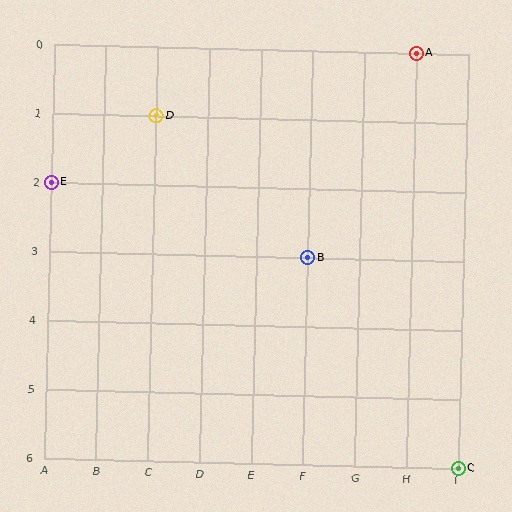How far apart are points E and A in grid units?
Points E and A are 7 columns and 2 rows apart (about 7.3 grid units diagonally).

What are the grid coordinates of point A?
Point A is at grid coordinates (H, 0).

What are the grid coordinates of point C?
Point C is at grid coordinates (I, 6).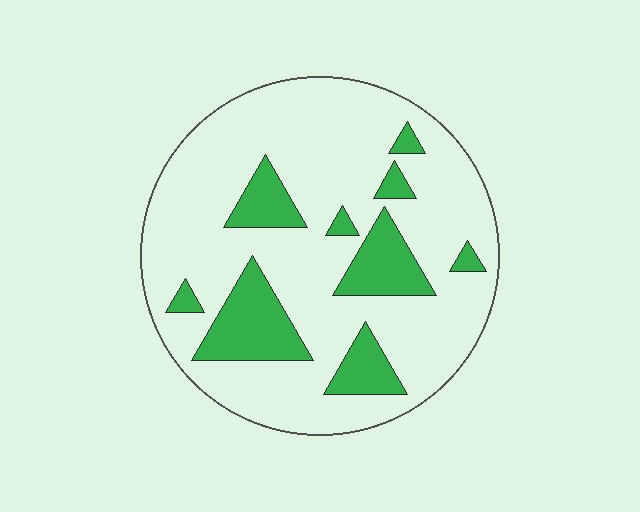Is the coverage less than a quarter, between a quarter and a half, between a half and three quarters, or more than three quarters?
Less than a quarter.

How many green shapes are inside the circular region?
9.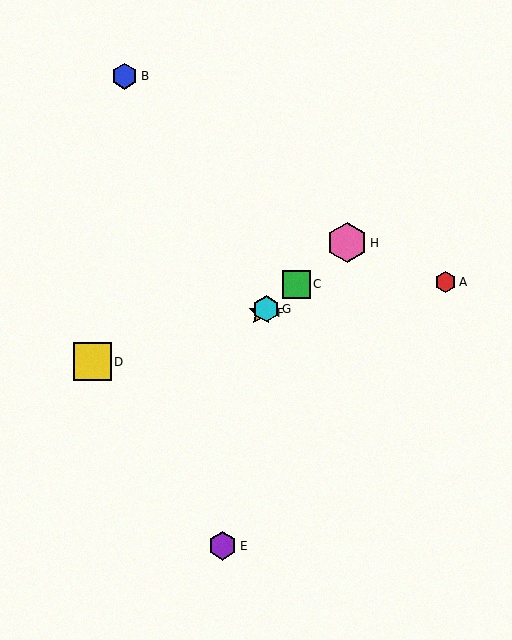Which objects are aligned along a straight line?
Objects C, F, G, H are aligned along a straight line.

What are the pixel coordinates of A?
Object A is at (445, 282).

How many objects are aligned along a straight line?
4 objects (C, F, G, H) are aligned along a straight line.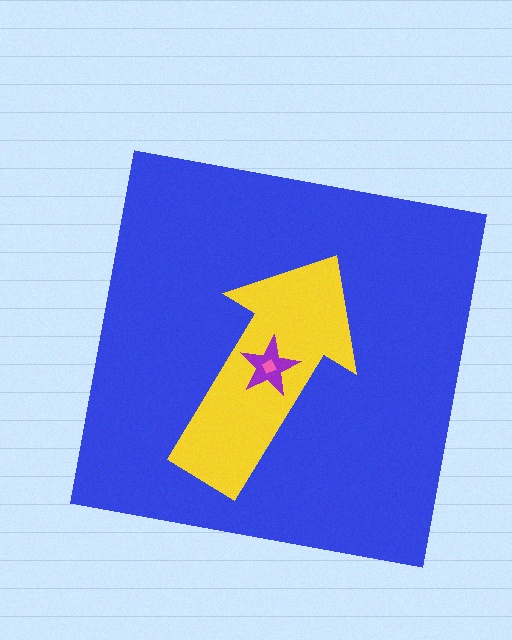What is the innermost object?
The pink diamond.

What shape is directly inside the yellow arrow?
The purple star.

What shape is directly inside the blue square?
The yellow arrow.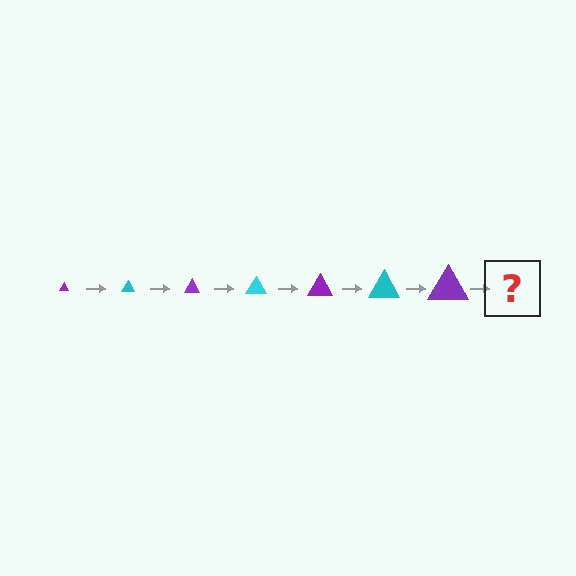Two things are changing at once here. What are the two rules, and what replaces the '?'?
The two rules are that the triangle grows larger each step and the color cycles through purple and cyan. The '?' should be a cyan triangle, larger than the previous one.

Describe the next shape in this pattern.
It should be a cyan triangle, larger than the previous one.